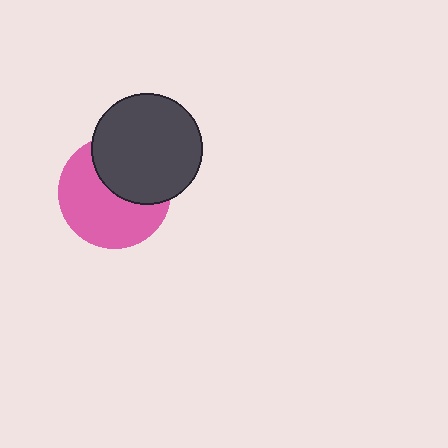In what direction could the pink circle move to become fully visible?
The pink circle could move toward the lower-left. That would shift it out from behind the dark gray circle entirely.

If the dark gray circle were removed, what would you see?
You would see the complete pink circle.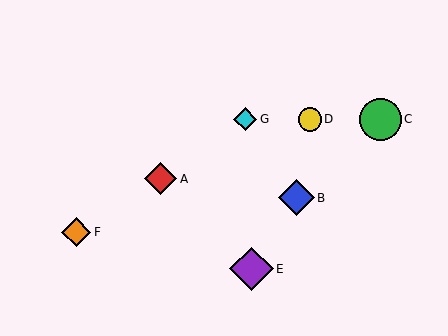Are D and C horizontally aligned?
Yes, both are at y≈119.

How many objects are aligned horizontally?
3 objects (C, D, G) are aligned horizontally.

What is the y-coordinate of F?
Object F is at y≈232.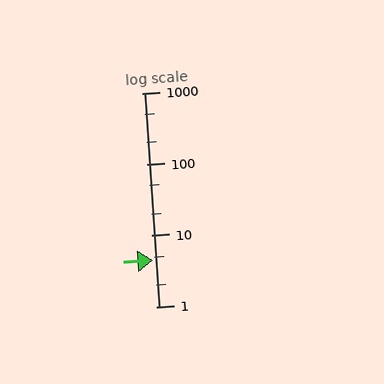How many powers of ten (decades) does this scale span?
The scale spans 3 decades, from 1 to 1000.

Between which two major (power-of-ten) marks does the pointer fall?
The pointer is between 1 and 10.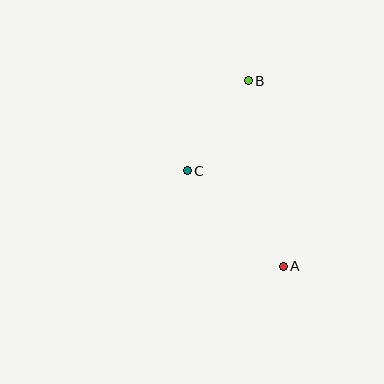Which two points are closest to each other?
Points B and C are closest to each other.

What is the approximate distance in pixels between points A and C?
The distance between A and C is approximately 135 pixels.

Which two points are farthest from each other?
Points A and B are farthest from each other.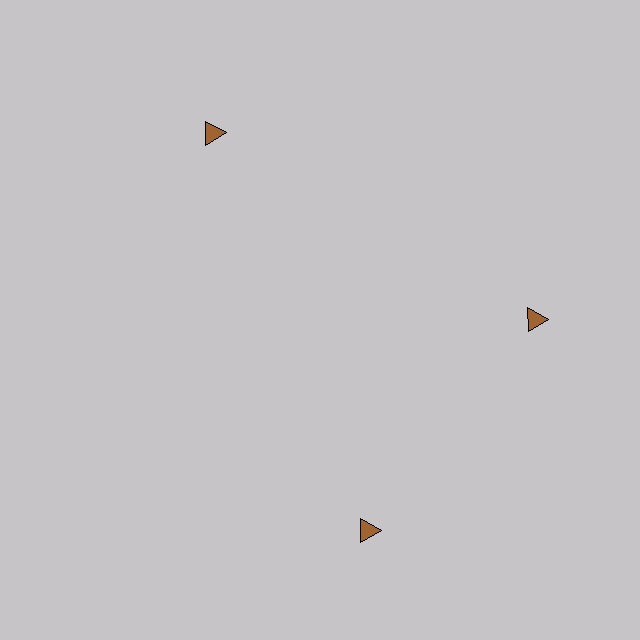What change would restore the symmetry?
The symmetry would be restored by rotating it back into even spacing with its neighbors so that all 3 triangles sit at equal angles and equal distance from the center.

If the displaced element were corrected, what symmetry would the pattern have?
It would have 3-fold rotational symmetry — the pattern would map onto itself every 120 degrees.